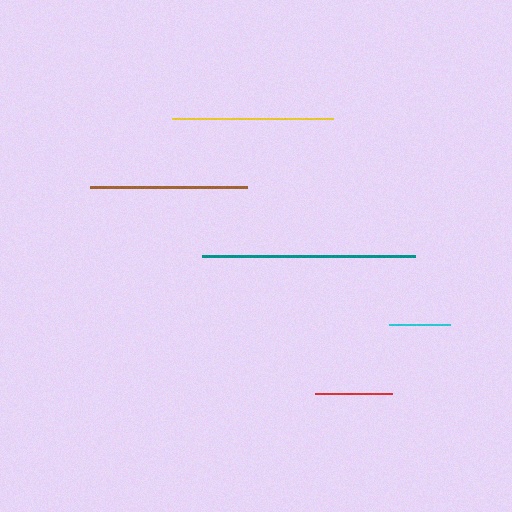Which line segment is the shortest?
The cyan line is the shortest at approximately 61 pixels.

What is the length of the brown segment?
The brown segment is approximately 158 pixels long.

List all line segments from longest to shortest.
From longest to shortest: teal, yellow, brown, red, cyan.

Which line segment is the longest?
The teal line is the longest at approximately 213 pixels.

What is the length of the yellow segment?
The yellow segment is approximately 161 pixels long.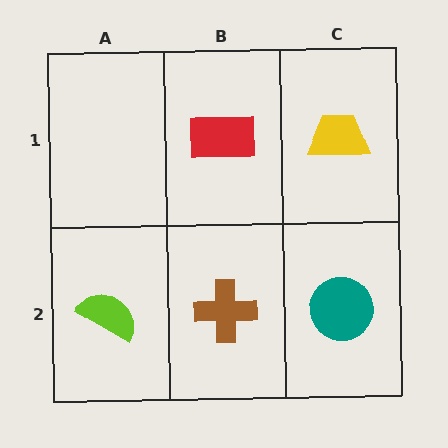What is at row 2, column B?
A brown cross.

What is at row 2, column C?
A teal circle.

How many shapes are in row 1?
2 shapes.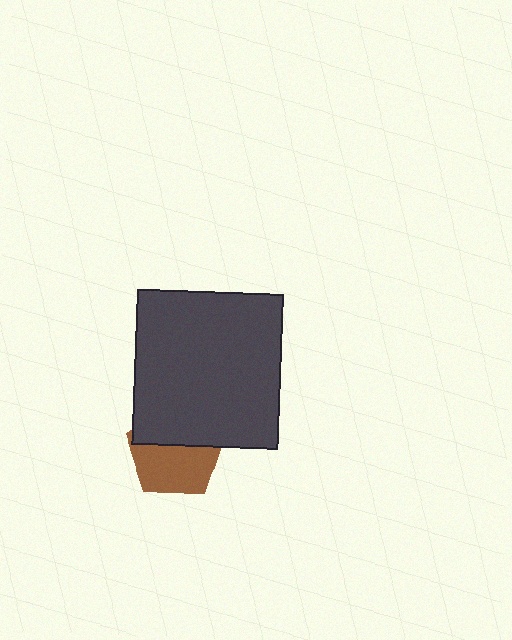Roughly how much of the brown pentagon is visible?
About half of it is visible (roughly 56%).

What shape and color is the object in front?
The object in front is a dark gray rectangle.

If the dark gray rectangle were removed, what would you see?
You would see the complete brown pentagon.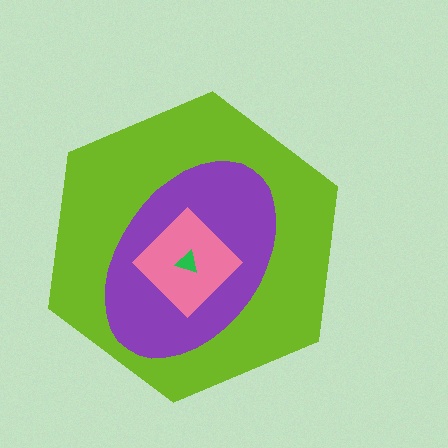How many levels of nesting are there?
4.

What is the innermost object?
The green triangle.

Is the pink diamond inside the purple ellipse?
Yes.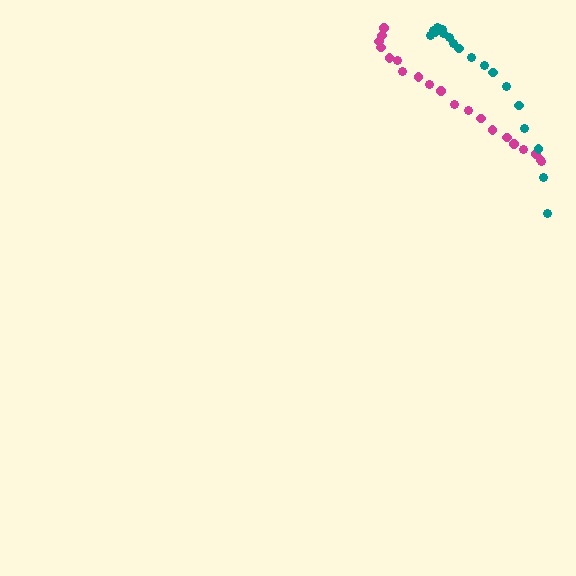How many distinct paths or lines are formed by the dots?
There are 2 distinct paths.